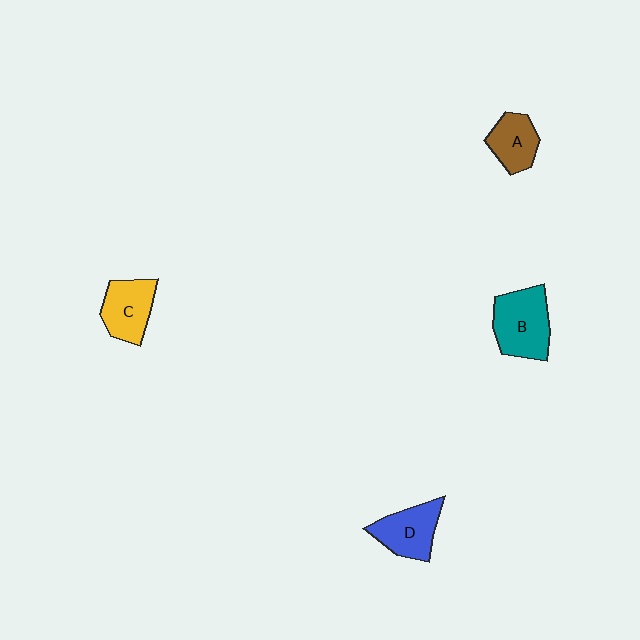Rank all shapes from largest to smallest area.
From largest to smallest: B (teal), D (blue), C (yellow), A (brown).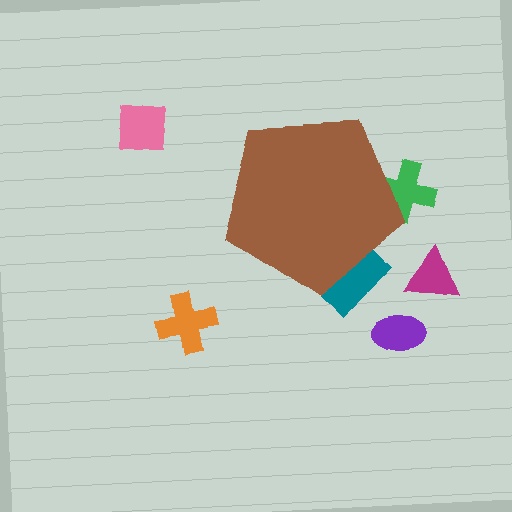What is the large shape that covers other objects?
A brown pentagon.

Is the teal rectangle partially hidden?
Yes, the teal rectangle is partially hidden behind the brown pentagon.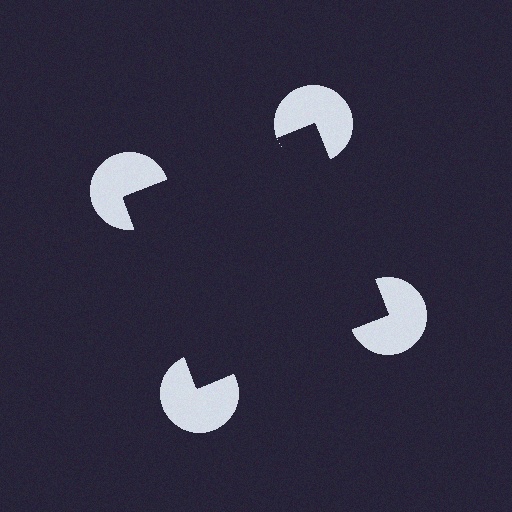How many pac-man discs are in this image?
There are 4 — one at each vertex of the illusory square.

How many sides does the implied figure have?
4 sides.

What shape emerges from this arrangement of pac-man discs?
An illusory square — its edges are inferred from the aligned wedge cuts in the pac-man discs, not physically drawn.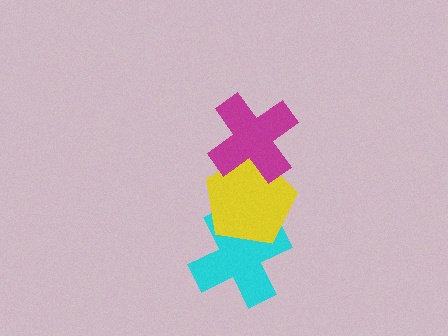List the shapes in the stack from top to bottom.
From top to bottom: the magenta cross, the yellow pentagon, the cyan cross.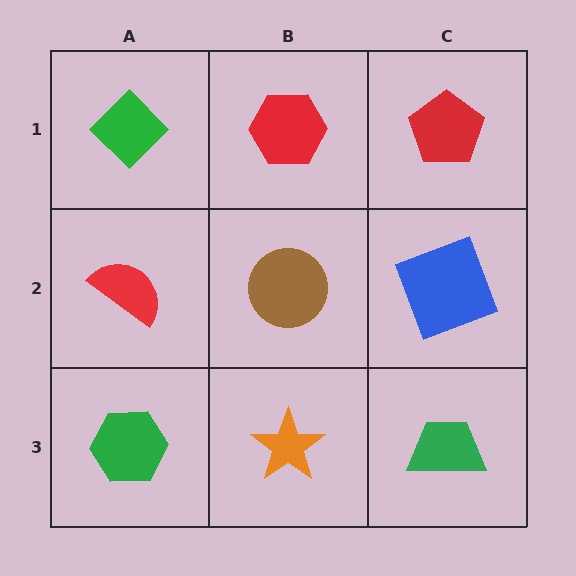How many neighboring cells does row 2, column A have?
3.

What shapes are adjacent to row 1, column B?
A brown circle (row 2, column B), a green diamond (row 1, column A), a red pentagon (row 1, column C).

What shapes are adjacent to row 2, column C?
A red pentagon (row 1, column C), a green trapezoid (row 3, column C), a brown circle (row 2, column B).